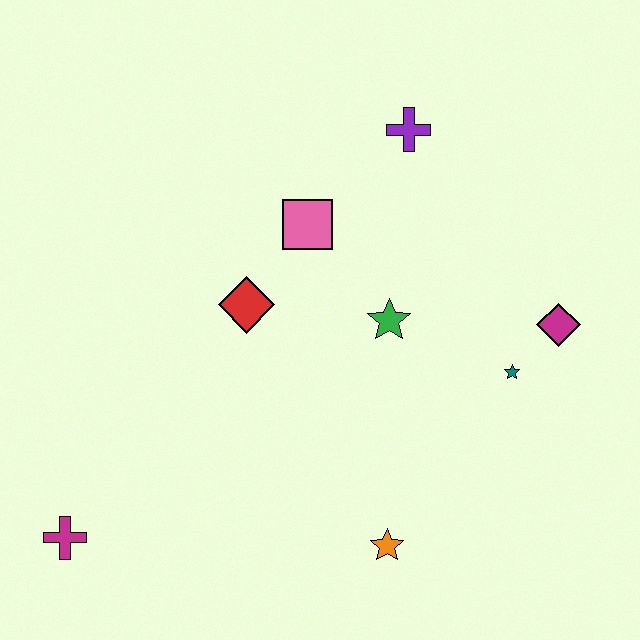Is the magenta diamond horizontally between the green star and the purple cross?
No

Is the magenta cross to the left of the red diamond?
Yes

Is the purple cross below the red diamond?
No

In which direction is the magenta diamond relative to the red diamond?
The magenta diamond is to the right of the red diamond.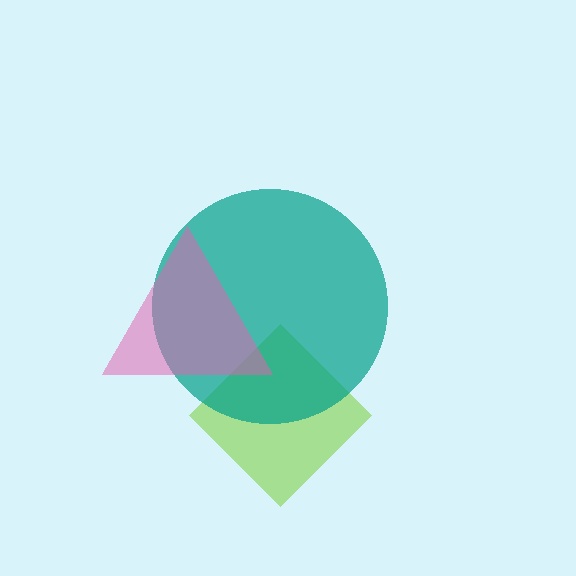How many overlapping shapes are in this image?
There are 3 overlapping shapes in the image.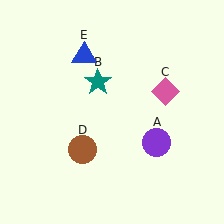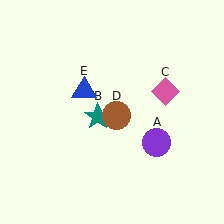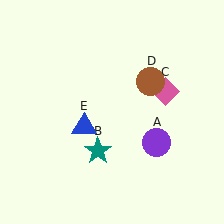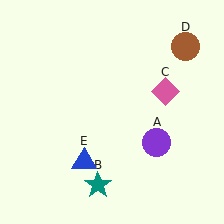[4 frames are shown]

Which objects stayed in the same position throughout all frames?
Purple circle (object A) and pink diamond (object C) remained stationary.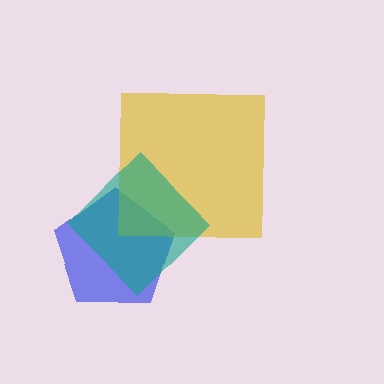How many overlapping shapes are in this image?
There are 3 overlapping shapes in the image.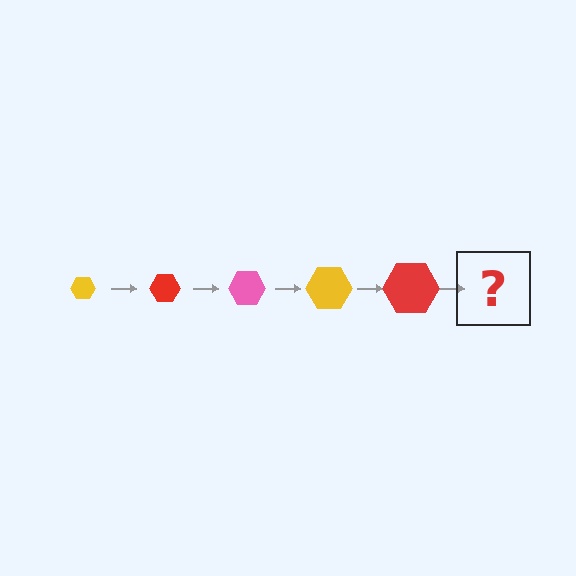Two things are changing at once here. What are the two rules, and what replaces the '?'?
The two rules are that the hexagon grows larger each step and the color cycles through yellow, red, and pink. The '?' should be a pink hexagon, larger than the previous one.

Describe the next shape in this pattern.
It should be a pink hexagon, larger than the previous one.